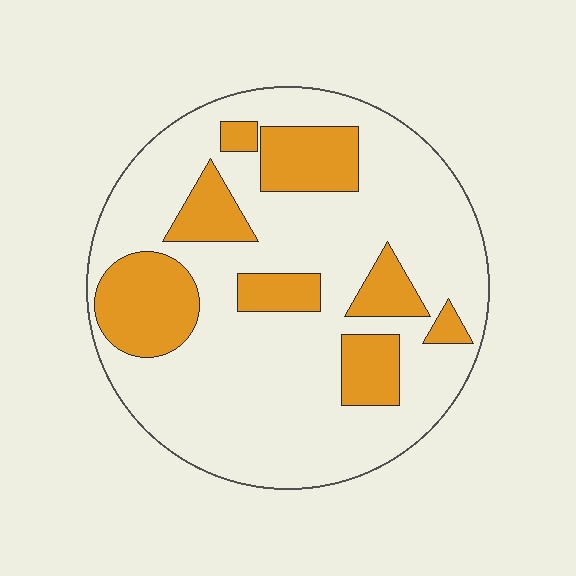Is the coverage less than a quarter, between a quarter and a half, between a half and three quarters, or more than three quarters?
Between a quarter and a half.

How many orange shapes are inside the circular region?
8.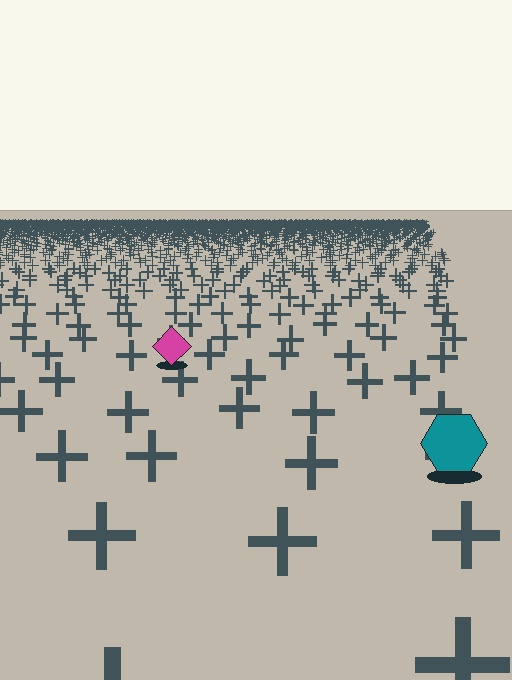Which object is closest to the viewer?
The teal hexagon is closest. The texture marks near it are larger and more spread out.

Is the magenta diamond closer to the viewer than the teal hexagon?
No. The teal hexagon is closer — you can tell from the texture gradient: the ground texture is coarser near it.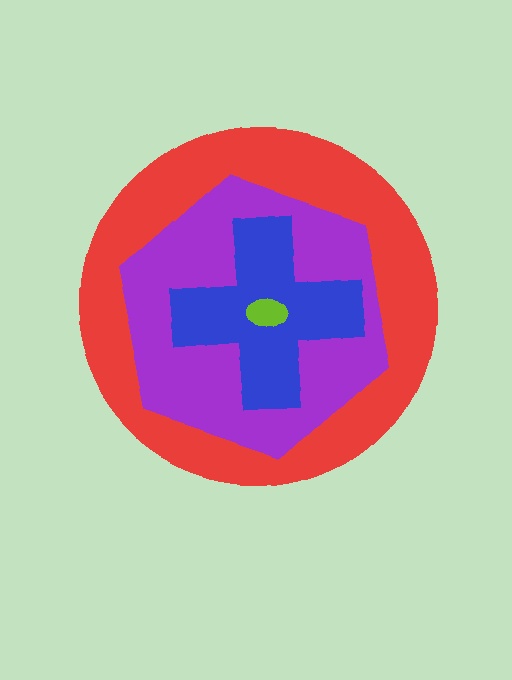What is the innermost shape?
The lime ellipse.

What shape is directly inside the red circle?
The purple hexagon.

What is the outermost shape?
The red circle.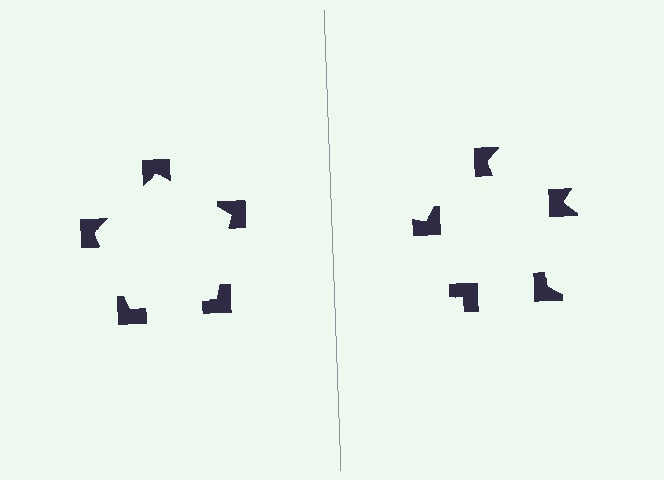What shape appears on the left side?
An illusory pentagon.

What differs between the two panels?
The notched squares are positioned identically on both sides; only the wedge orientations differ. On the left they align to a pentagon; on the right they are misaligned.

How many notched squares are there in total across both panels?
10 — 5 on each side.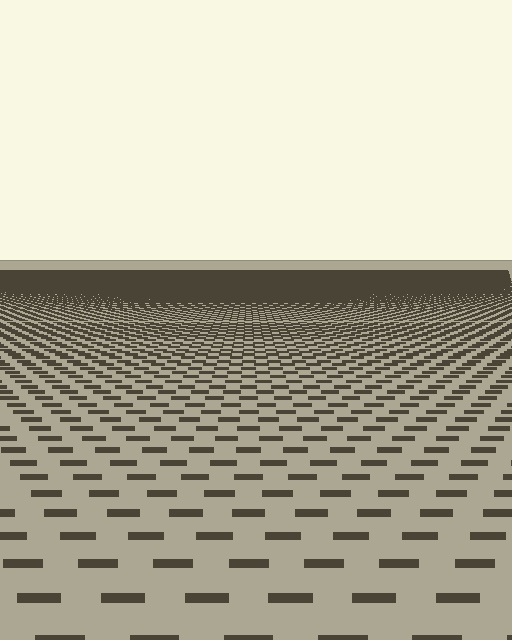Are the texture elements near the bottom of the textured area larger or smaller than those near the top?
Larger. Near the bottom, elements are closer to the viewer and appear at a bigger on-screen size.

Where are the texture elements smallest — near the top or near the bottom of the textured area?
Near the top.